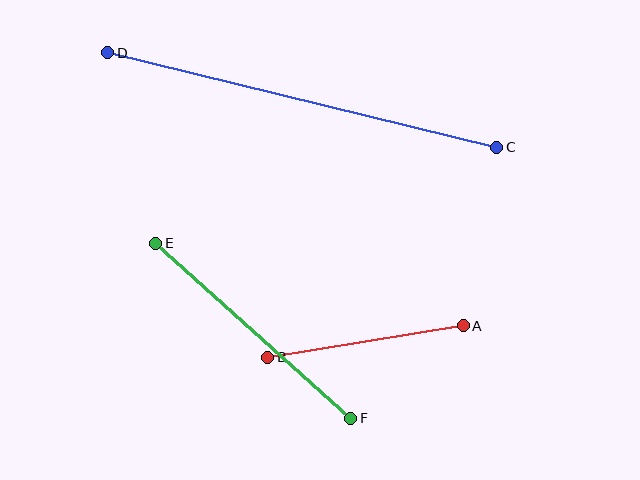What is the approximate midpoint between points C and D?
The midpoint is at approximately (302, 100) pixels.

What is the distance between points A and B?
The distance is approximately 198 pixels.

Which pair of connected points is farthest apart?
Points C and D are farthest apart.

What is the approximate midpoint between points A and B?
The midpoint is at approximately (366, 342) pixels.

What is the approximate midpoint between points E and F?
The midpoint is at approximately (253, 331) pixels.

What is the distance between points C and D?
The distance is approximately 400 pixels.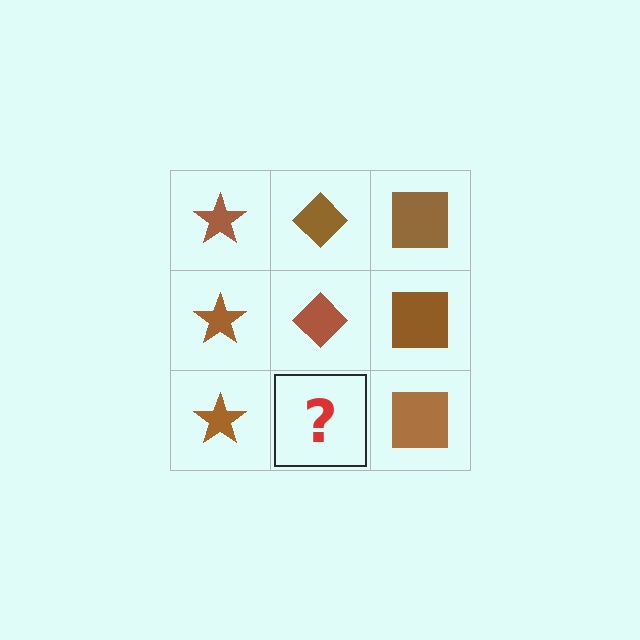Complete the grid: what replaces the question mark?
The question mark should be replaced with a brown diamond.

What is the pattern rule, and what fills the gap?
The rule is that each column has a consistent shape. The gap should be filled with a brown diamond.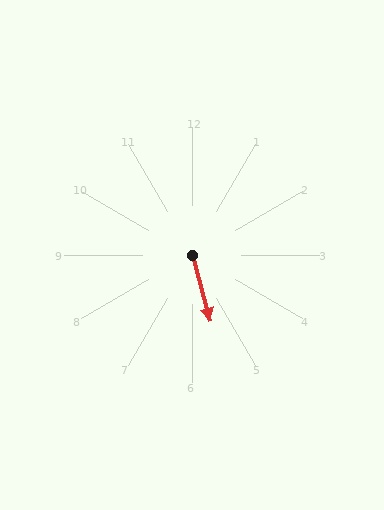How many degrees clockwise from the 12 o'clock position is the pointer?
Approximately 165 degrees.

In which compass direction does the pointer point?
South.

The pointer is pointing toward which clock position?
Roughly 5 o'clock.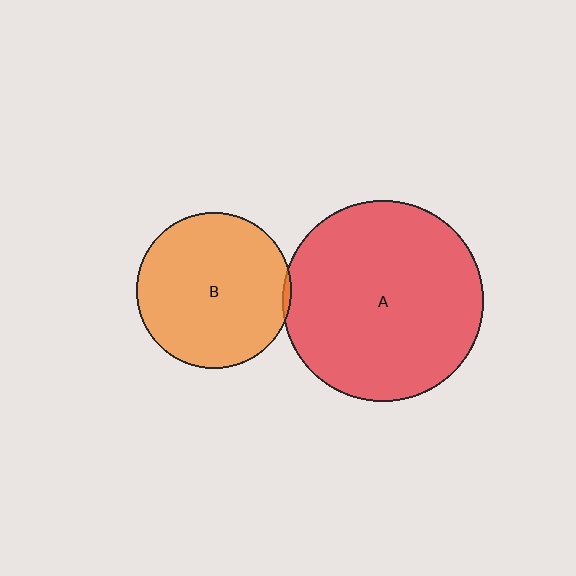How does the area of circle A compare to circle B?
Approximately 1.7 times.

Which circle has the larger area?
Circle A (red).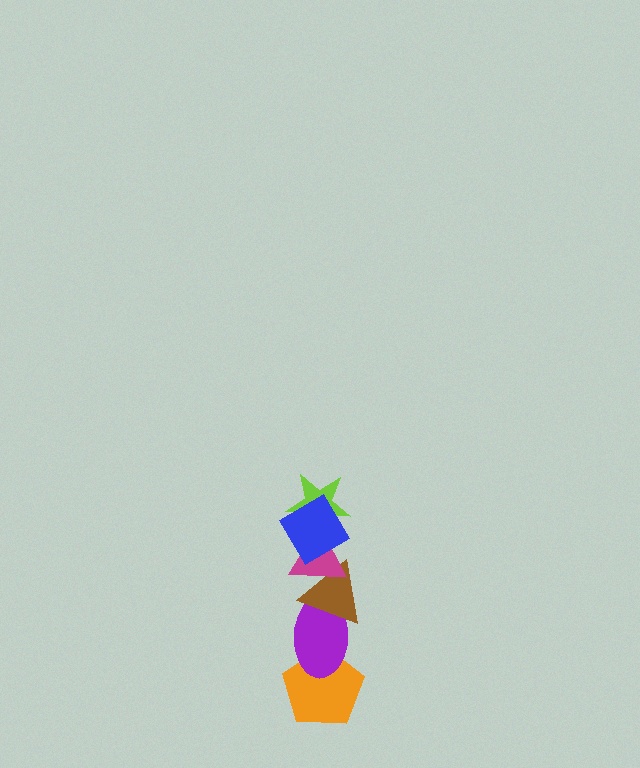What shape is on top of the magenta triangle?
The lime star is on top of the magenta triangle.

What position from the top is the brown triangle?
The brown triangle is 4th from the top.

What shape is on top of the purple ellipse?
The brown triangle is on top of the purple ellipse.